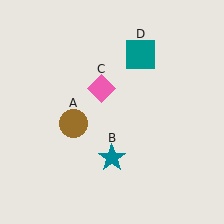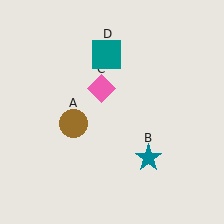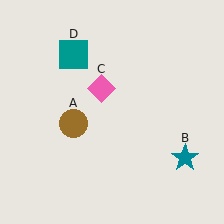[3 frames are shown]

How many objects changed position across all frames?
2 objects changed position: teal star (object B), teal square (object D).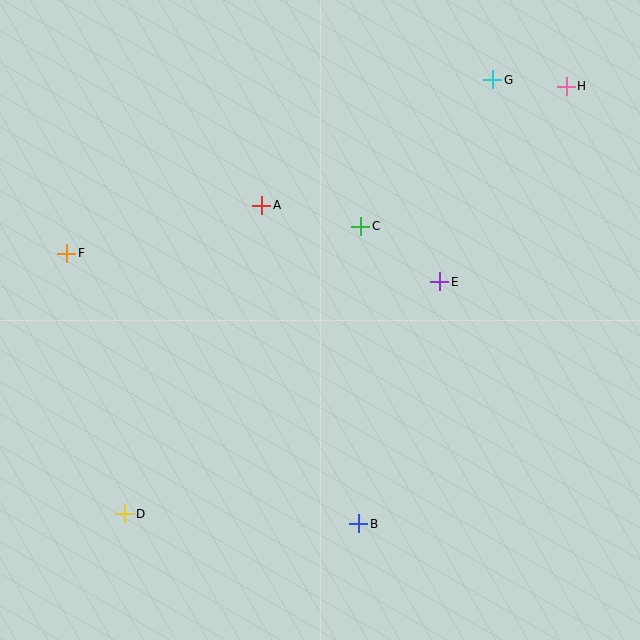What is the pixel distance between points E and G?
The distance between E and G is 209 pixels.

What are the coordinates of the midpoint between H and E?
The midpoint between H and E is at (503, 184).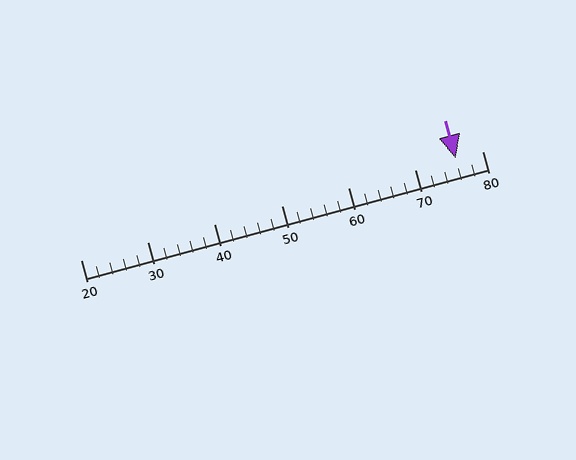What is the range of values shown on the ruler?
The ruler shows values from 20 to 80.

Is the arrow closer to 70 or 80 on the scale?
The arrow is closer to 80.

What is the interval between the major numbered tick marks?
The major tick marks are spaced 10 units apart.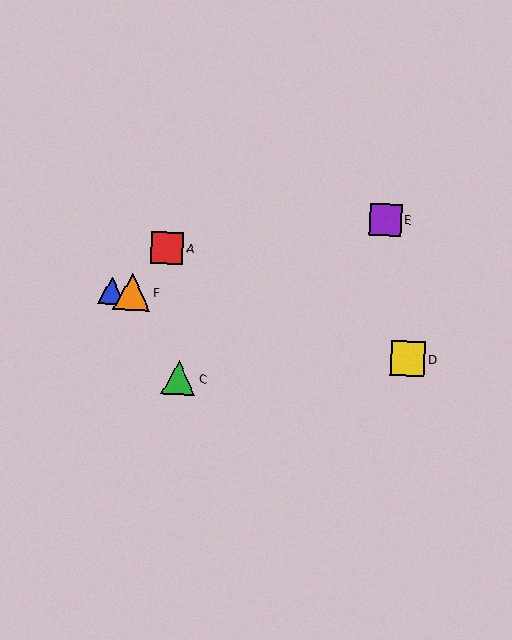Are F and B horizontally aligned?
Yes, both are at y≈292.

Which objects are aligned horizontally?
Objects B, F are aligned horizontally.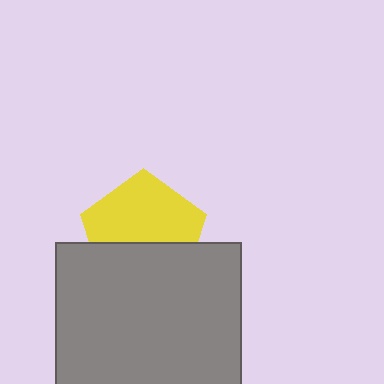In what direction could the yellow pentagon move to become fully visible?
The yellow pentagon could move up. That would shift it out from behind the gray square entirely.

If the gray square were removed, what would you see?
You would see the complete yellow pentagon.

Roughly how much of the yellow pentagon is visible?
About half of it is visible (roughly 58%).